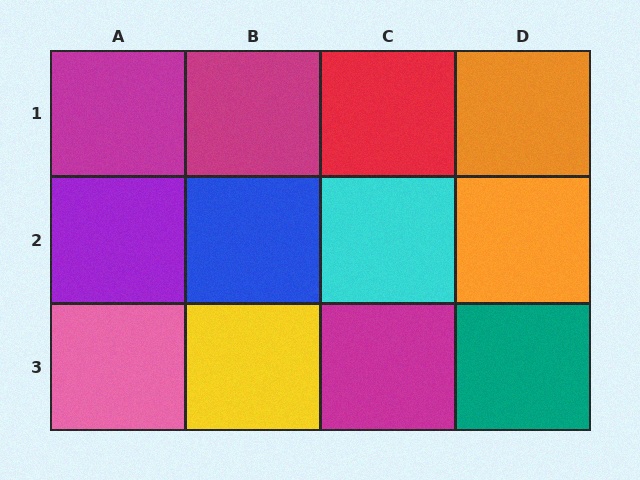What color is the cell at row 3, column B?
Yellow.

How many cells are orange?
2 cells are orange.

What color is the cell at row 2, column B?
Blue.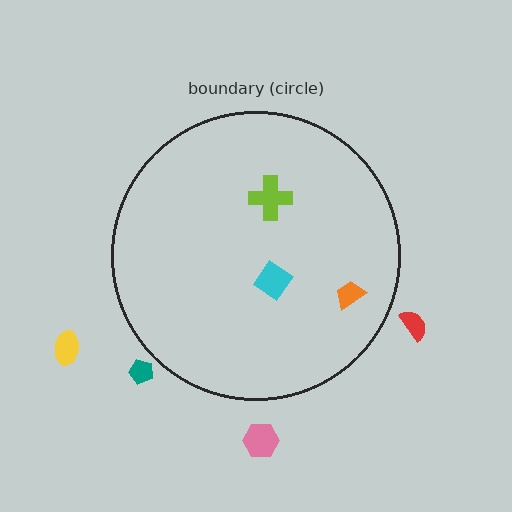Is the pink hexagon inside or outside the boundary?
Outside.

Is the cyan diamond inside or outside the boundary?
Inside.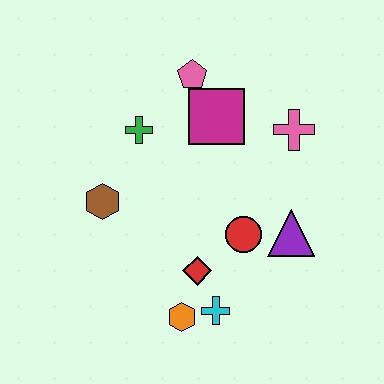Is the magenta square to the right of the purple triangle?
No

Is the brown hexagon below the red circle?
No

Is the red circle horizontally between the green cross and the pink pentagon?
No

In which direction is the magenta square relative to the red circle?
The magenta square is above the red circle.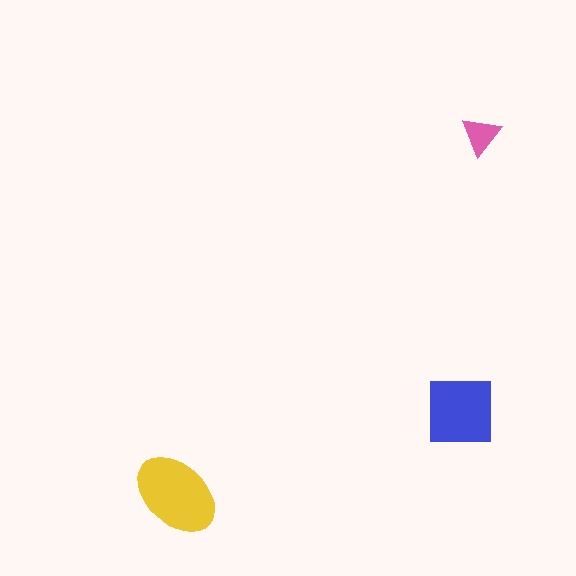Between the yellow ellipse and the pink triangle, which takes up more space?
The yellow ellipse.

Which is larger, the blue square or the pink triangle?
The blue square.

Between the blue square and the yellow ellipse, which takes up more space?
The yellow ellipse.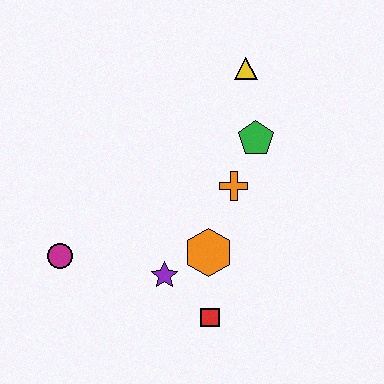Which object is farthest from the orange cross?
The magenta circle is farthest from the orange cross.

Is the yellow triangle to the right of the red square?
Yes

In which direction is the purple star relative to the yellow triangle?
The purple star is below the yellow triangle.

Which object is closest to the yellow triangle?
The green pentagon is closest to the yellow triangle.